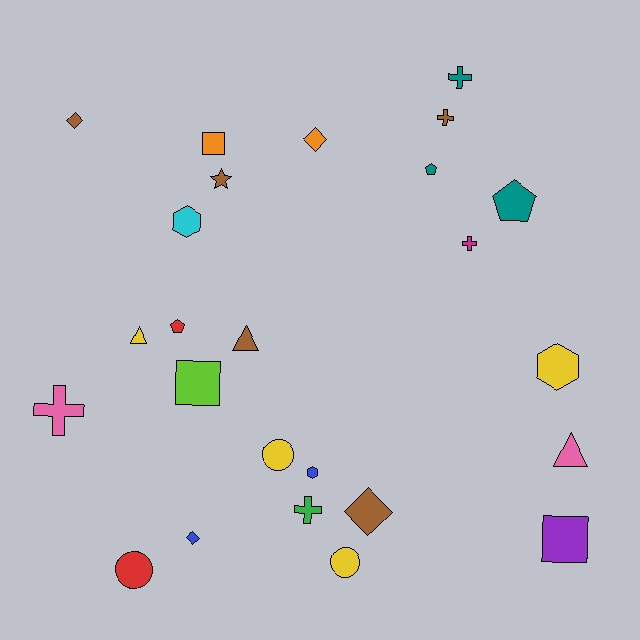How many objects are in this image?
There are 25 objects.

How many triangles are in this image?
There are 3 triangles.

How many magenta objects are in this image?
There is 1 magenta object.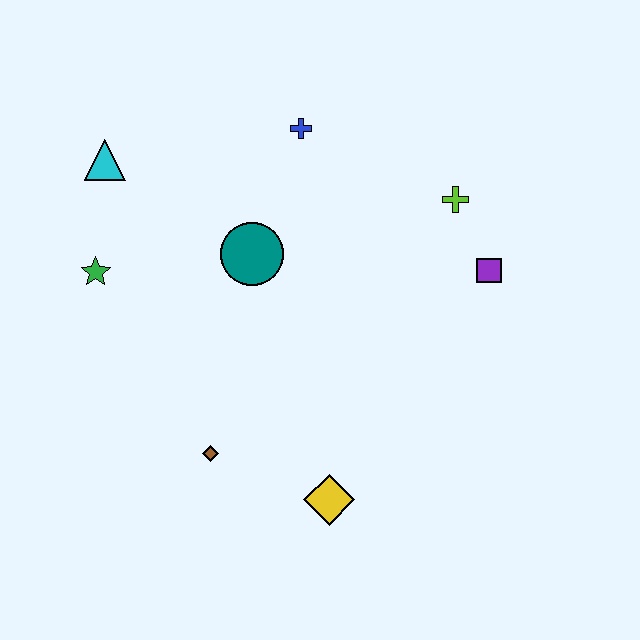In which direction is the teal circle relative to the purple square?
The teal circle is to the left of the purple square.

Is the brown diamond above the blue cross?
No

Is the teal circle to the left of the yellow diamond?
Yes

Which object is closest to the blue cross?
The teal circle is closest to the blue cross.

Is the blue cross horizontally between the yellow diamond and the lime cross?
No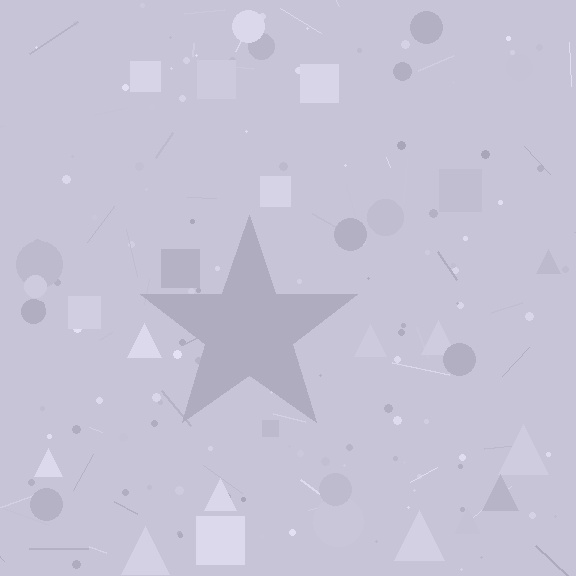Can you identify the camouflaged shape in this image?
The camouflaged shape is a star.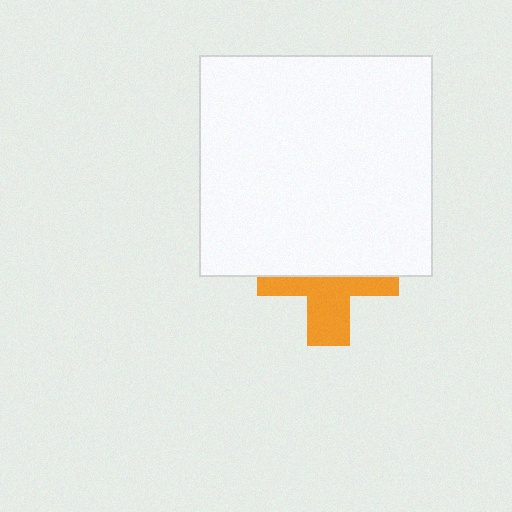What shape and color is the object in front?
The object in front is a white rectangle.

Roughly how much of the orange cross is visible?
About half of it is visible (roughly 46%).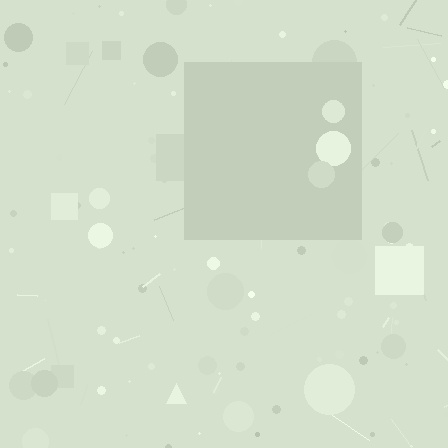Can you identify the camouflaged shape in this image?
The camouflaged shape is a square.